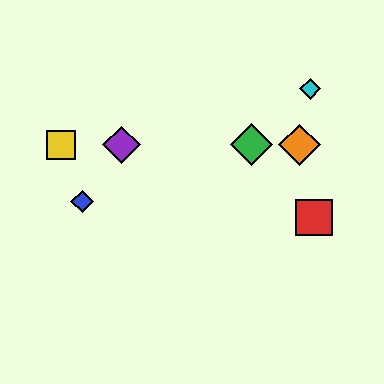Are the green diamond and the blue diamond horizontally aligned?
No, the green diamond is at y≈145 and the blue diamond is at y≈202.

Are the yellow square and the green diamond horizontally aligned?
Yes, both are at y≈145.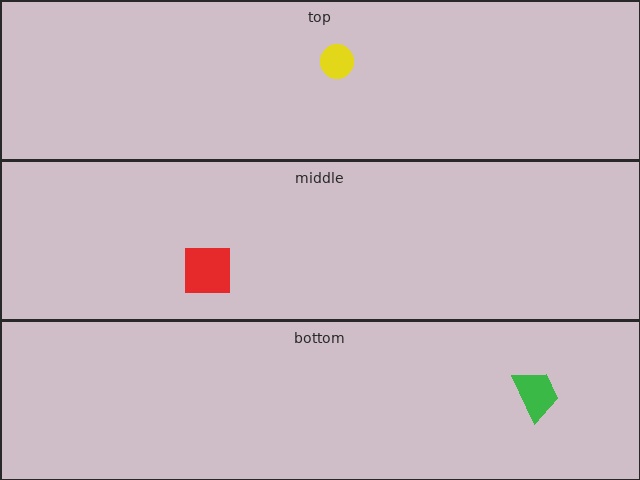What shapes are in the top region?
The yellow circle.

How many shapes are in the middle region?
1.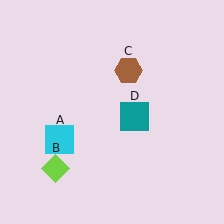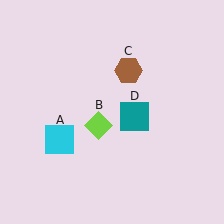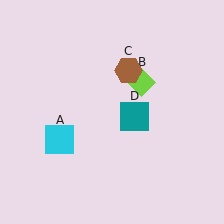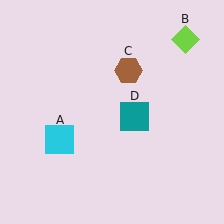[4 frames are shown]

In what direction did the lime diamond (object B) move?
The lime diamond (object B) moved up and to the right.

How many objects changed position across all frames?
1 object changed position: lime diamond (object B).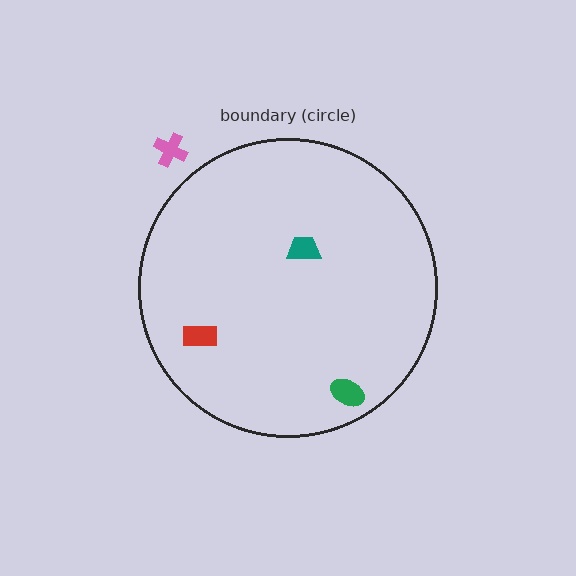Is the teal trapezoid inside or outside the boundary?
Inside.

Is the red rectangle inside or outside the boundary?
Inside.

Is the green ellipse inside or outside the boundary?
Inside.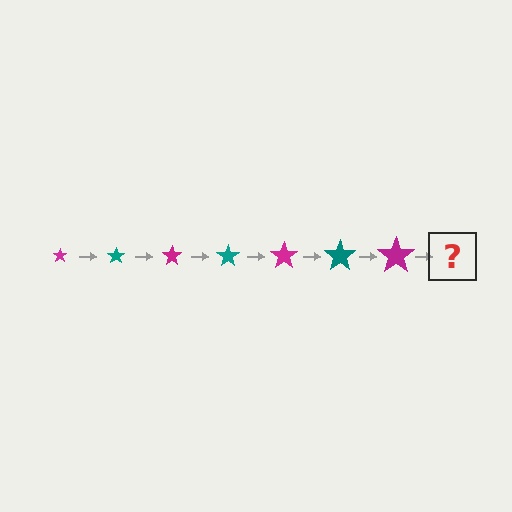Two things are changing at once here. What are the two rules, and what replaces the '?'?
The two rules are that the star grows larger each step and the color cycles through magenta and teal. The '?' should be a teal star, larger than the previous one.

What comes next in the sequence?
The next element should be a teal star, larger than the previous one.